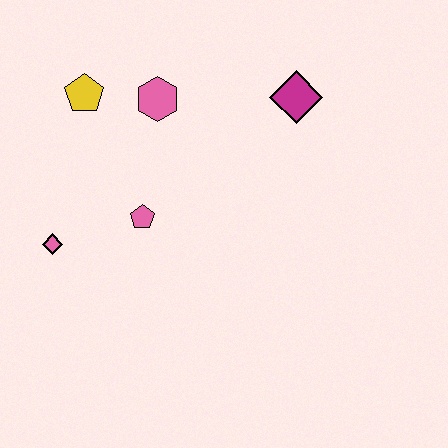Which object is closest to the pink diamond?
The pink pentagon is closest to the pink diamond.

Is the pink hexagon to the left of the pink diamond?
No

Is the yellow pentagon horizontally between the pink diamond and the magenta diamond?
Yes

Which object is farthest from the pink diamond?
The magenta diamond is farthest from the pink diamond.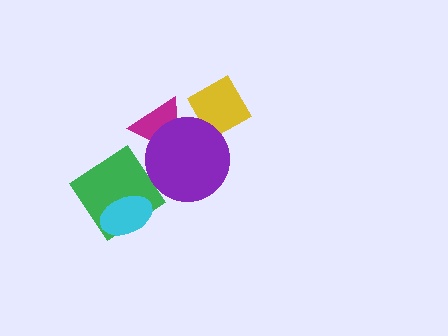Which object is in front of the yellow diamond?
The purple circle is in front of the yellow diamond.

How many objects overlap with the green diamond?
1 object overlaps with the green diamond.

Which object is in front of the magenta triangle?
The purple circle is in front of the magenta triangle.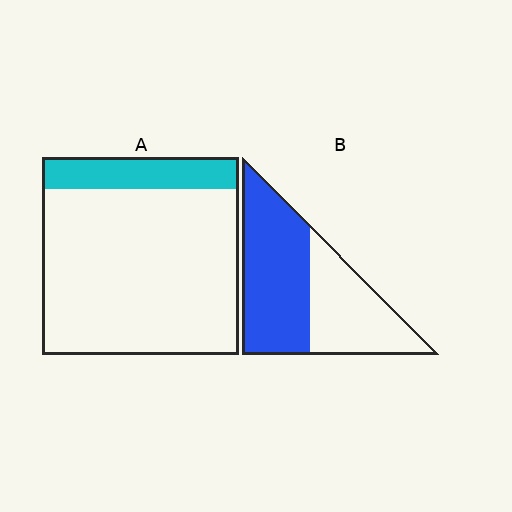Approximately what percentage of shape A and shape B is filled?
A is approximately 15% and B is approximately 55%.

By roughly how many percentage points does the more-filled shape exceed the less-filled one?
By roughly 40 percentage points (B over A).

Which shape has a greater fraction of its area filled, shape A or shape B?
Shape B.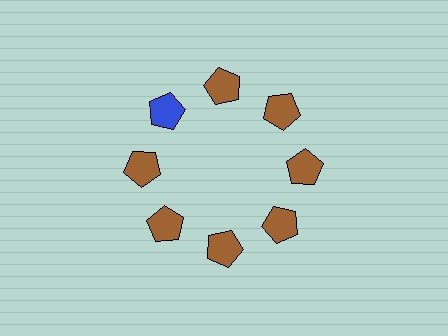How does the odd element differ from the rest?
It has a different color: blue instead of brown.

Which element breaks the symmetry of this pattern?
The blue pentagon at roughly the 10 o'clock position breaks the symmetry. All other shapes are brown pentagons.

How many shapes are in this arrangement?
There are 8 shapes arranged in a ring pattern.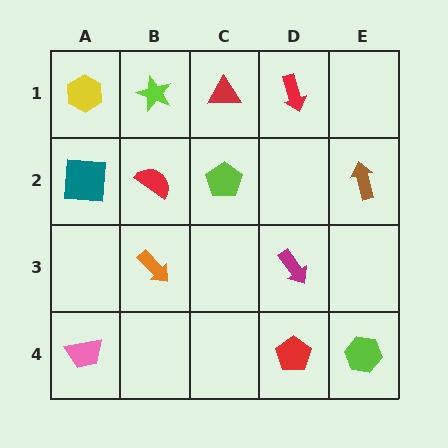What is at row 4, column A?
A pink trapezoid.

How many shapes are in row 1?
4 shapes.